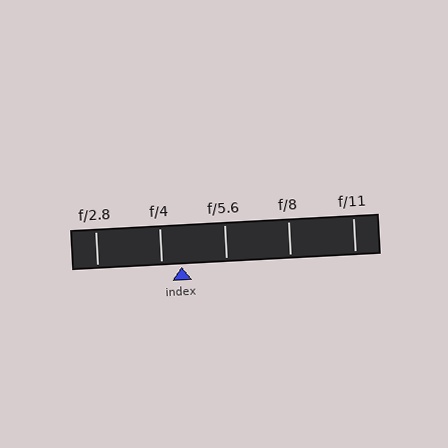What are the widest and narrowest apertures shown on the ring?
The widest aperture shown is f/2.8 and the narrowest is f/11.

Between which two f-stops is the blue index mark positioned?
The index mark is between f/4 and f/5.6.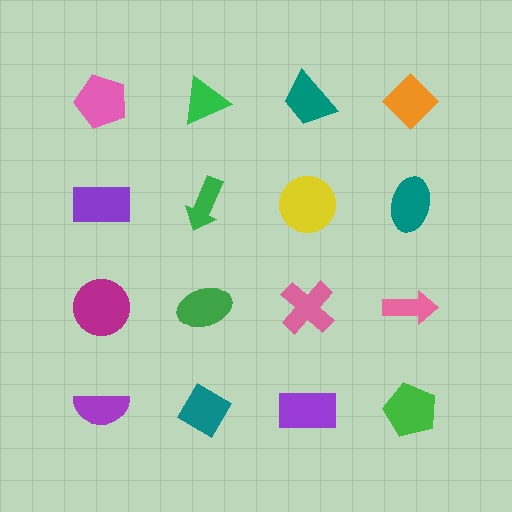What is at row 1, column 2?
A green triangle.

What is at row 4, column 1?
A purple semicircle.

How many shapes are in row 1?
4 shapes.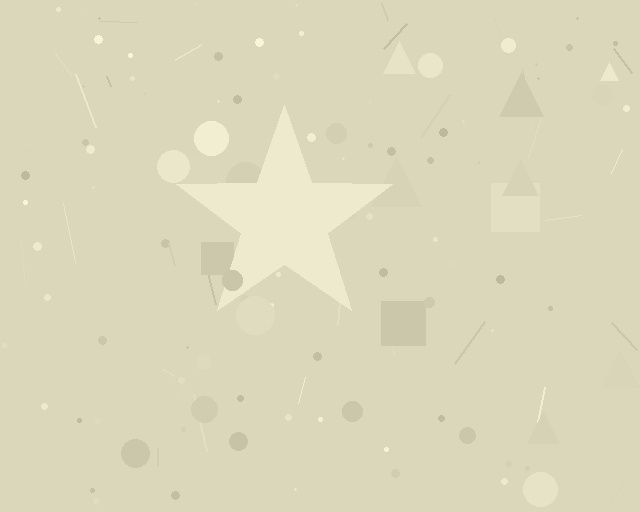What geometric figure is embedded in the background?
A star is embedded in the background.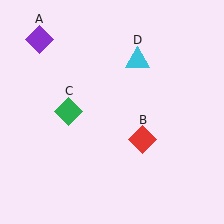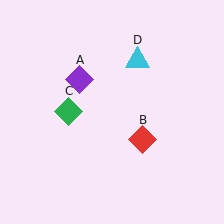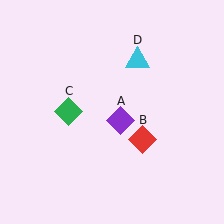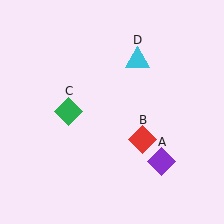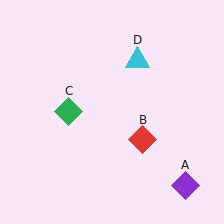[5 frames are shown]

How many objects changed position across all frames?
1 object changed position: purple diamond (object A).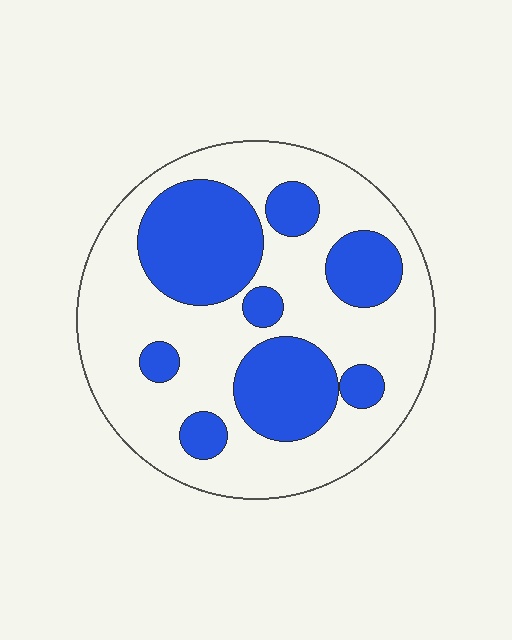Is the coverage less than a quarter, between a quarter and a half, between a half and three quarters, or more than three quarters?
Between a quarter and a half.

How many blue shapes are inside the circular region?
8.